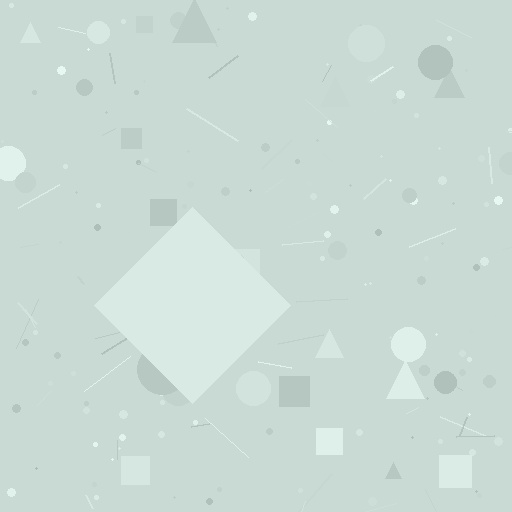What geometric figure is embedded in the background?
A diamond is embedded in the background.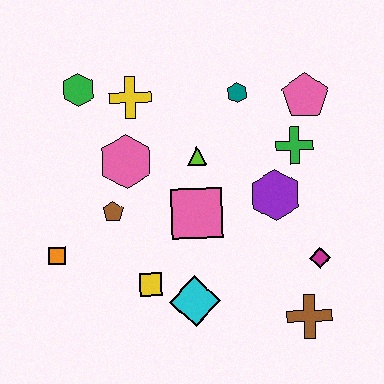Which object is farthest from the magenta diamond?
The green hexagon is farthest from the magenta diamond.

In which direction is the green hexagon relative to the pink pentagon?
The green hexagon is to the left of the pink pentagon.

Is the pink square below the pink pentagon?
Yes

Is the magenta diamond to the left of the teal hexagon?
No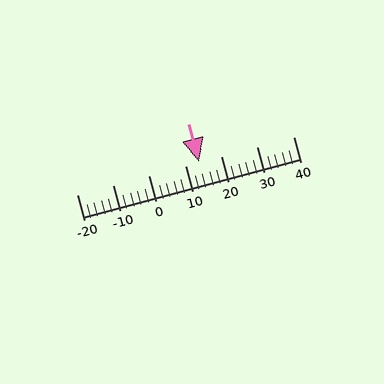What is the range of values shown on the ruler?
The ruler shows values from -20 to 40.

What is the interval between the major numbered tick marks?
The major tick marks are spaced 10 units apart.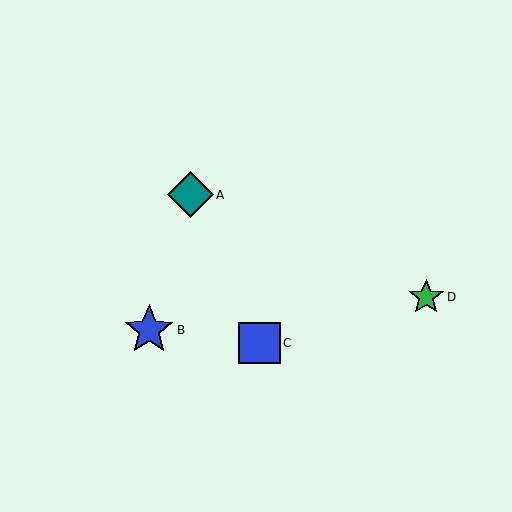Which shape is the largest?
The blue star (labeled B) is the largest.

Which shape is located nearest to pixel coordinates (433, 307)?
The green star (labeled D) at (426, 297) is nearest to that location.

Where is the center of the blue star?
The center of the blue star is at (149, 330).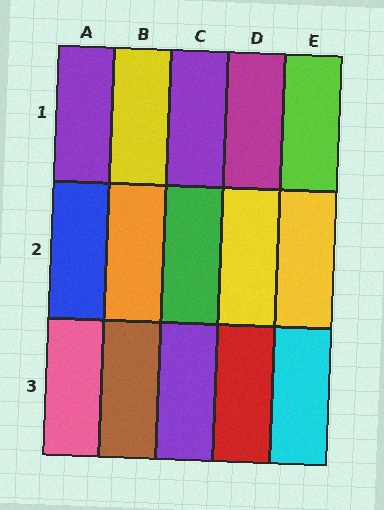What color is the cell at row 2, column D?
Yellow.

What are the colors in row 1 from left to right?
Purple, yellow, purple, magenta, lime.